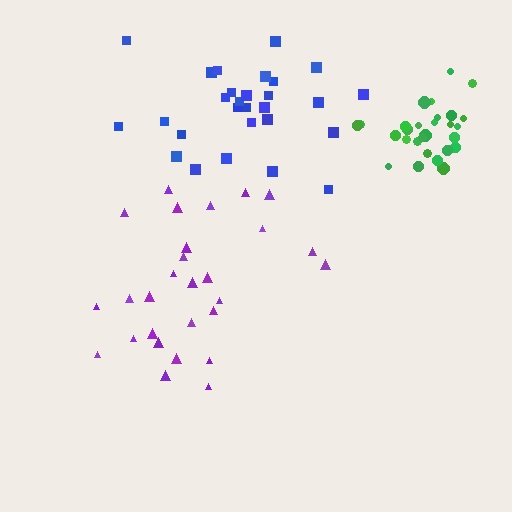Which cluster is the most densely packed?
Green.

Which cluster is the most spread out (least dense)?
Purple.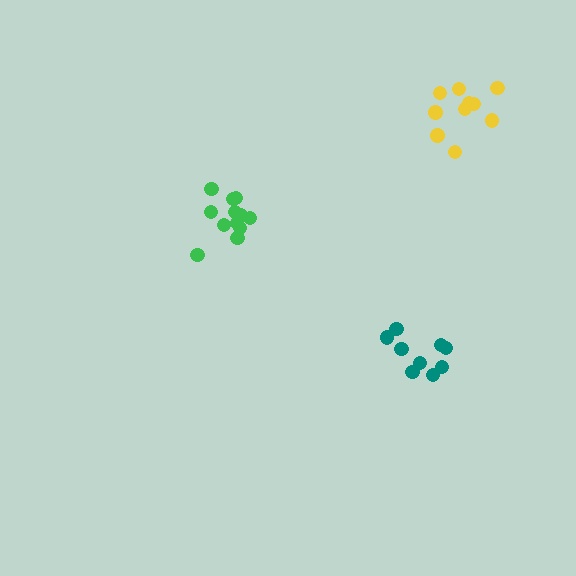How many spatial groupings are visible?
There are 3 spatial groupings.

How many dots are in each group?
Group 1: 10 dots, Group 2: 12 dots, Group 3: 10 dots (32 total).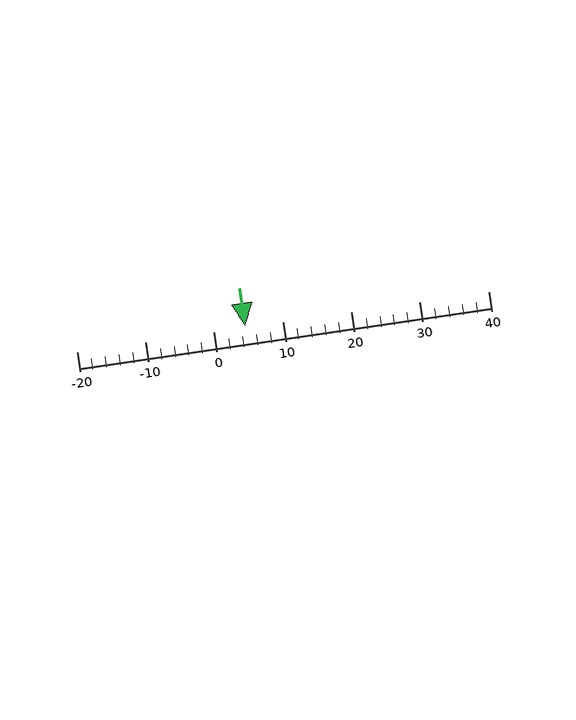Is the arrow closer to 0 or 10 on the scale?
The arrow is closer to 0.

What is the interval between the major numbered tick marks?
The major tick marks are spaced 10 units apart.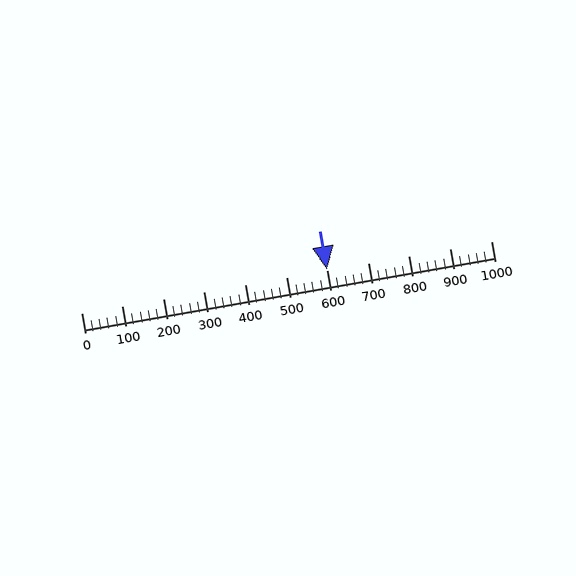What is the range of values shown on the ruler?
The ruler shows values from 0 to 1000.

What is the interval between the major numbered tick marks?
The major tick marks are spaced 100 units apart.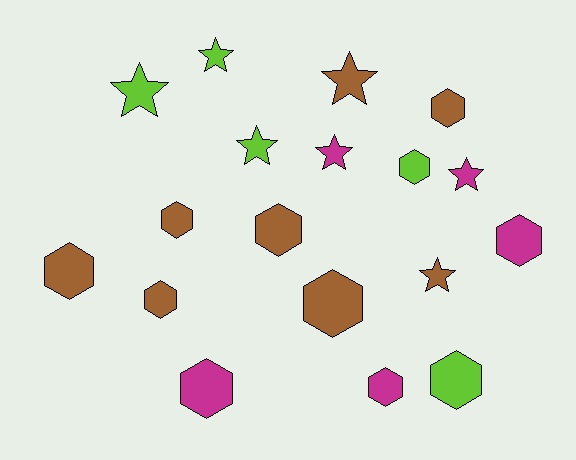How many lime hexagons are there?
There are 2 lime hexagons.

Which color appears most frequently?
Brown, with 8 objects.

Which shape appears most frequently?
Hexagon, with 11 objects.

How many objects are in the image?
There are 18 objects.